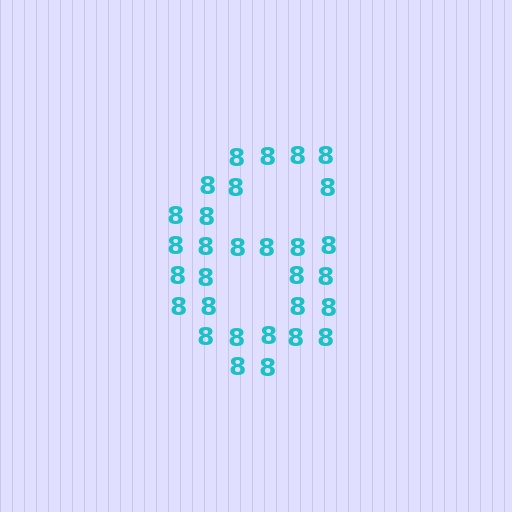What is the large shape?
The large shape is the digit 6.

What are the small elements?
The small elements are digit 8's.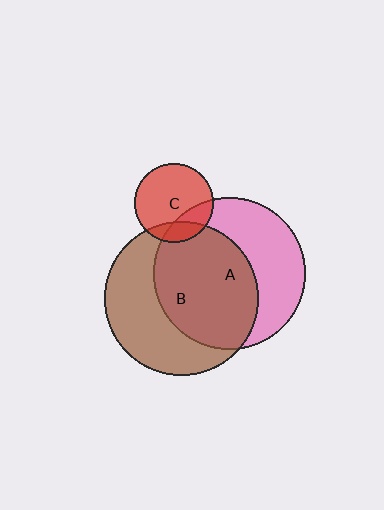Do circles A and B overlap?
Yes.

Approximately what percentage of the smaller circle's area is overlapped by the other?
Approximately 55%.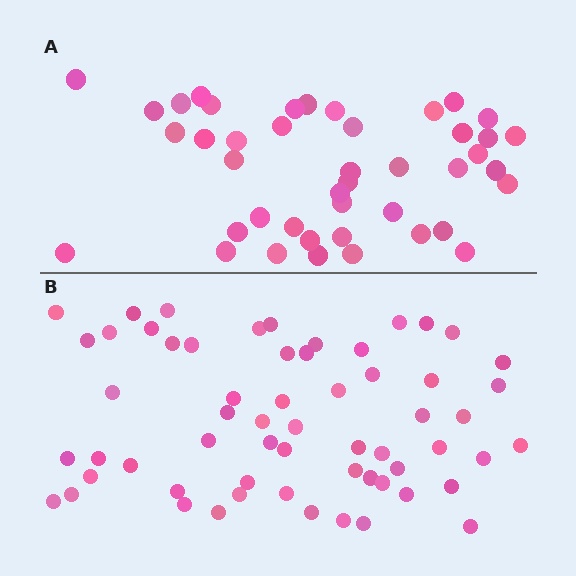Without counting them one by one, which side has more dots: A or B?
Region B (the bottom region) has more dots.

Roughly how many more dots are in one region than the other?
Region B has approximately 15 more dots than region A.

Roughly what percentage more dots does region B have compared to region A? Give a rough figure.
About 40% more.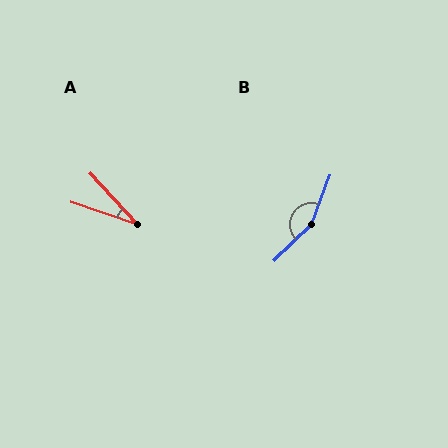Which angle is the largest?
B, at approximately 154 degrees.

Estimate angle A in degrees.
Approximately 29 degrees.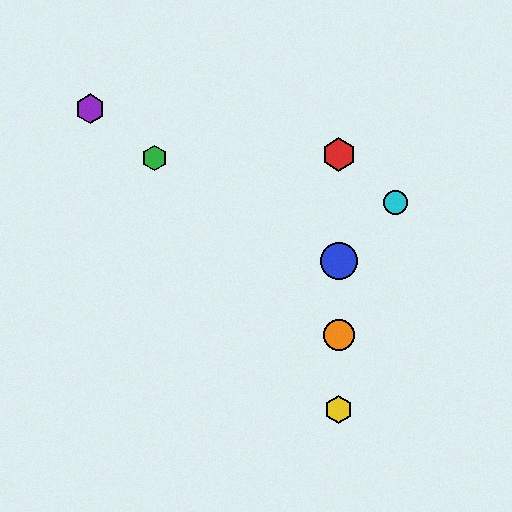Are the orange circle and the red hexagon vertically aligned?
Yes, both are at x≈339.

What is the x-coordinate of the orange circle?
The orange circle is at x≈339.